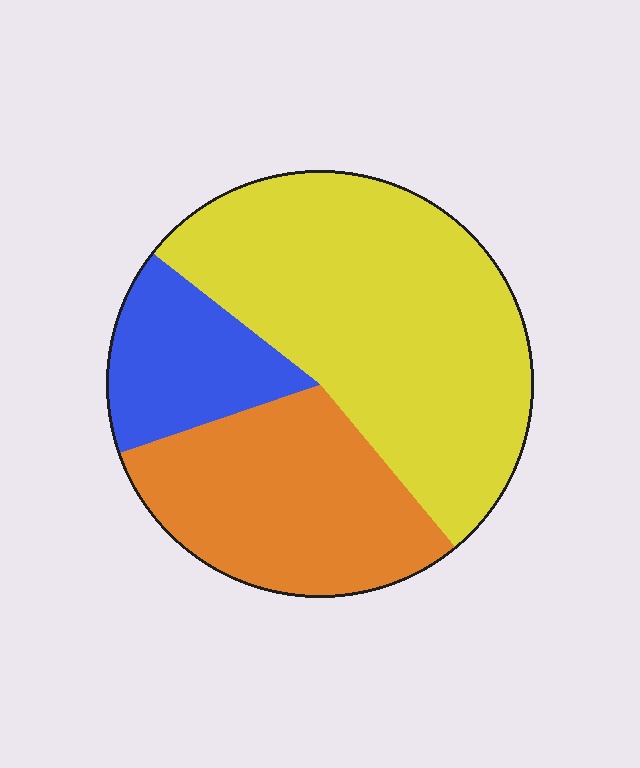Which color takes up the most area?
Yellow, at roughly 55%.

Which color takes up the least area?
Blue, at roughly 15%.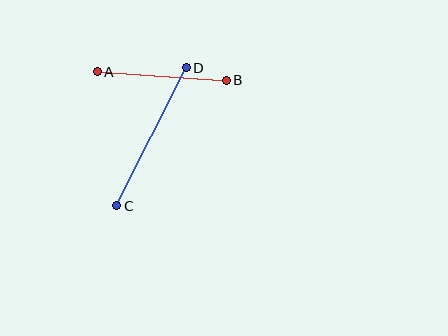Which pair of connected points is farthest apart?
Points C and D are farthest apart.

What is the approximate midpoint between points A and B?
The midpoint is at approximately (162, 76) pixels.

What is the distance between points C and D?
The distance is approximately 154 pixels.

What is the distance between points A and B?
The distance is approximately 129 pixels.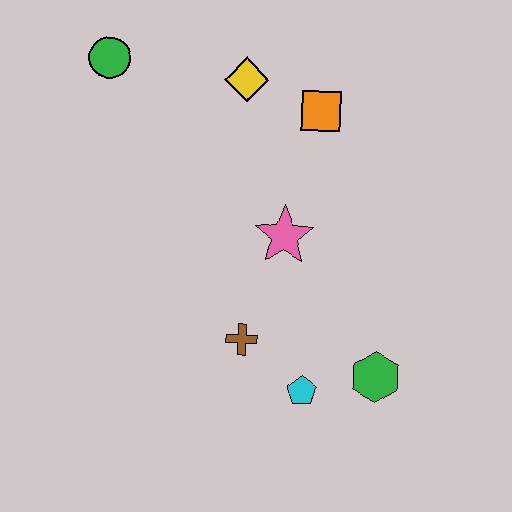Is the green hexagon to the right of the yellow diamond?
Yes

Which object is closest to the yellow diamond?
The orange square is closest to the yellow diamond.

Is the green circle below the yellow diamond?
No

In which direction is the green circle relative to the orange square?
The green circle is to the left of the orange square.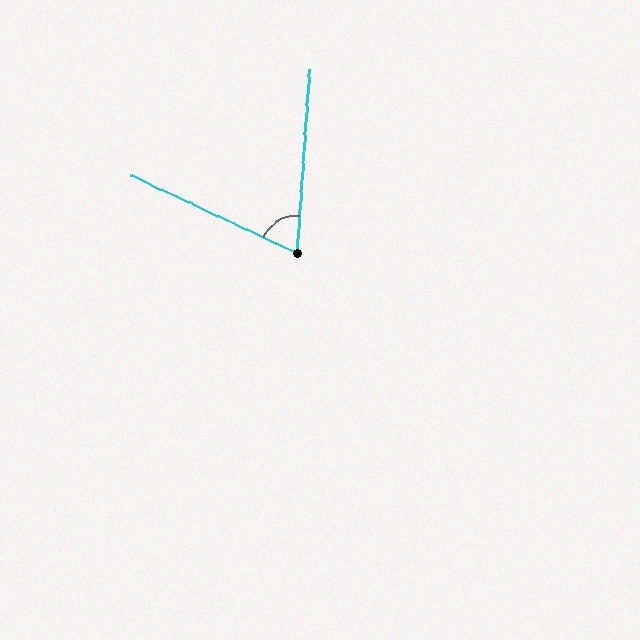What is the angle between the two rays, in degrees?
Approximately 69 degrees.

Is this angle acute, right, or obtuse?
It is acute.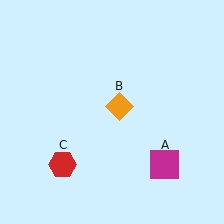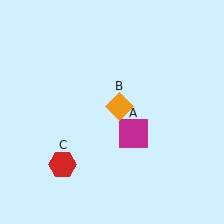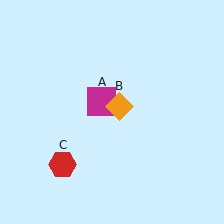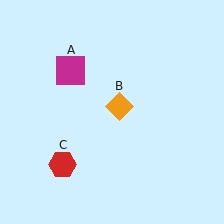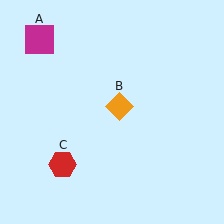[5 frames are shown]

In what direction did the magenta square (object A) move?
The magenta square (object A) moved up and to the left.